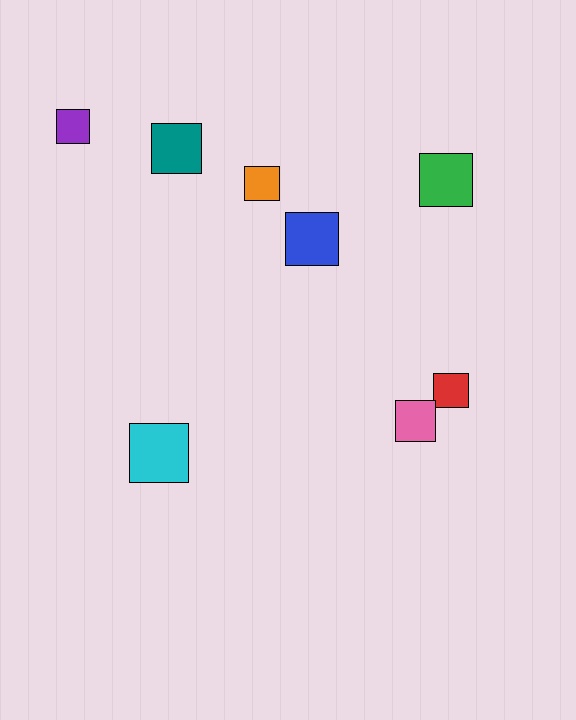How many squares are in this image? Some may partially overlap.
There are 8 squares.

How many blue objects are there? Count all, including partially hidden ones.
There is 1 blue object.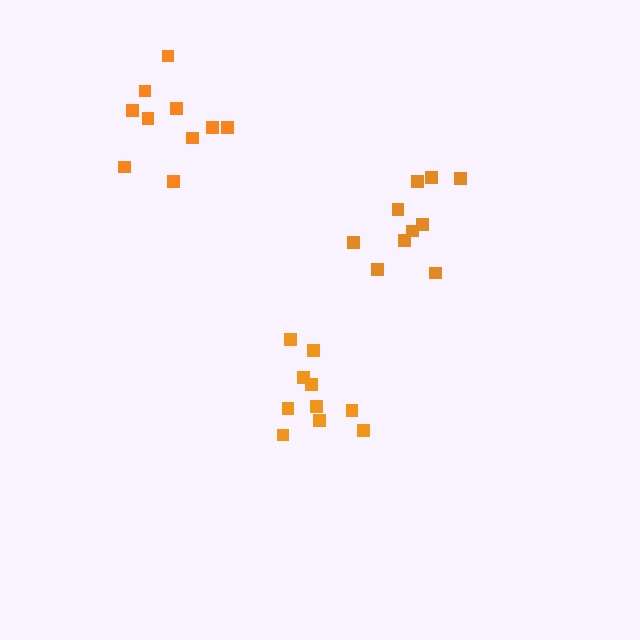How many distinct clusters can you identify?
There are 3 distinct clusters.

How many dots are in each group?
Group 1: 10 dots, Group 2: 10 dots, Group 3: 10 dots (30 total).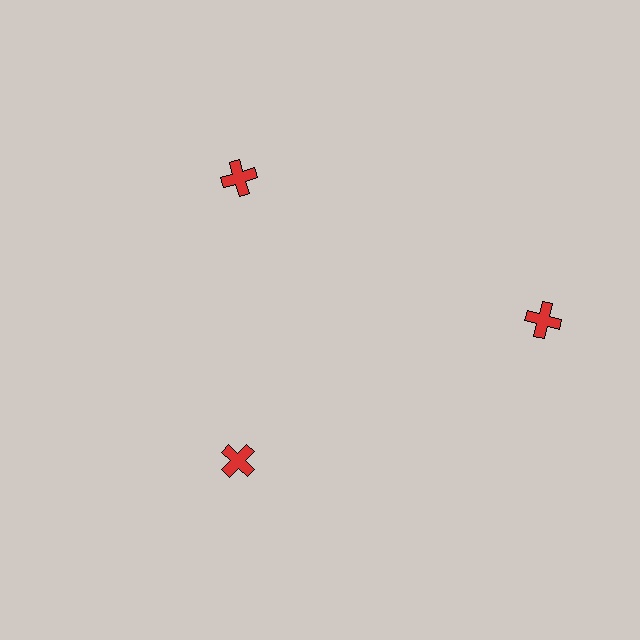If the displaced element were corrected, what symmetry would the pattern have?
It would have 3-fold rotational symmetry — the pattern would map onto itself every 120 degrees.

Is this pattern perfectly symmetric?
No. The 3 red crosses are arranged in a ring, but one element near the 3 o'clock position is pushed outward from the center, breaking the 3-fold rotational symmetry.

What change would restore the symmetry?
The symmetry would be restored by moving it inward, back onto the ring so that all 3 crosses sit at equal angles and equal distance from the center.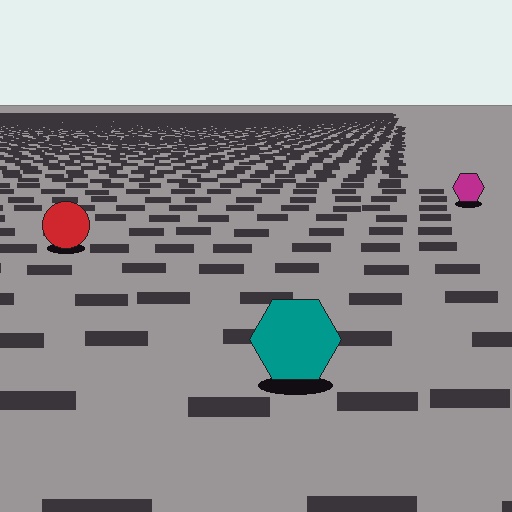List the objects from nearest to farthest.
From nearest to farthest: the teal hexagon, the red circle, the magenta hexagon.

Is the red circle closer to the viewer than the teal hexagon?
No. The teal hexagon is closer — you can tell from the texture gradient: the ground texture is coarser near it.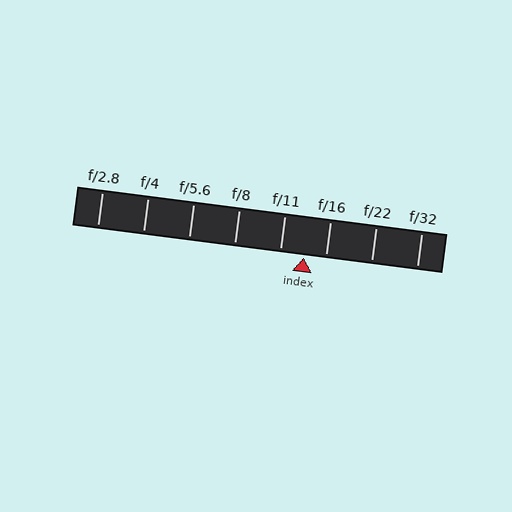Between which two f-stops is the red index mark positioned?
The index mark is between f/11 and f/16.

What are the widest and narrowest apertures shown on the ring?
The widest aperture shown is f/2.8 and the narrowest is f/32.